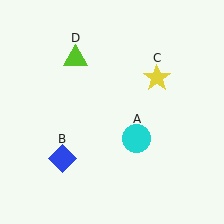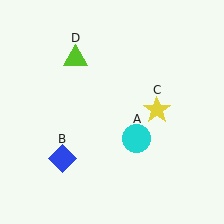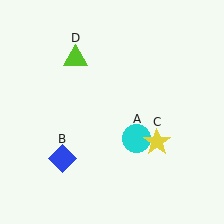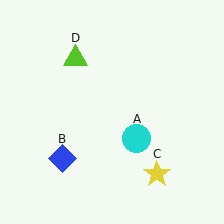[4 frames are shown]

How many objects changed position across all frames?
1 object changed position: yellow star (object C).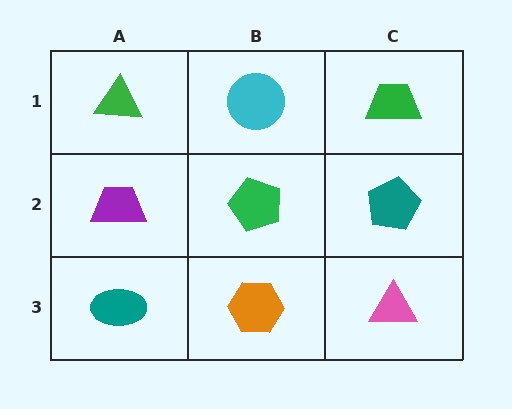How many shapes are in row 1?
3 shapes.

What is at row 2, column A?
A purple trapezoid.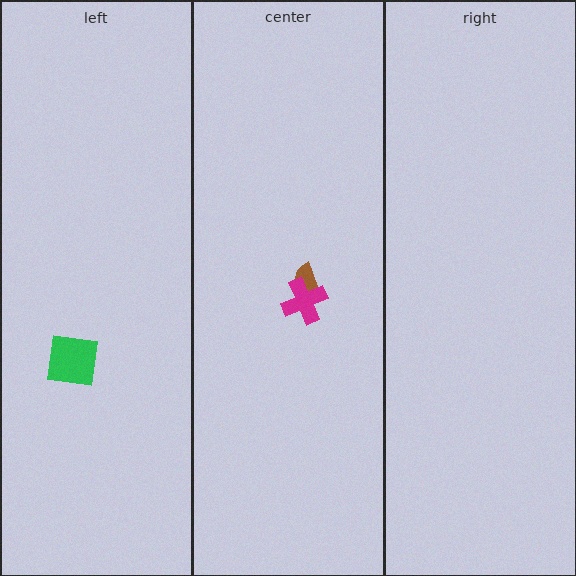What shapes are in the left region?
The green square.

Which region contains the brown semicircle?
The center region.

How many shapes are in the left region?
1.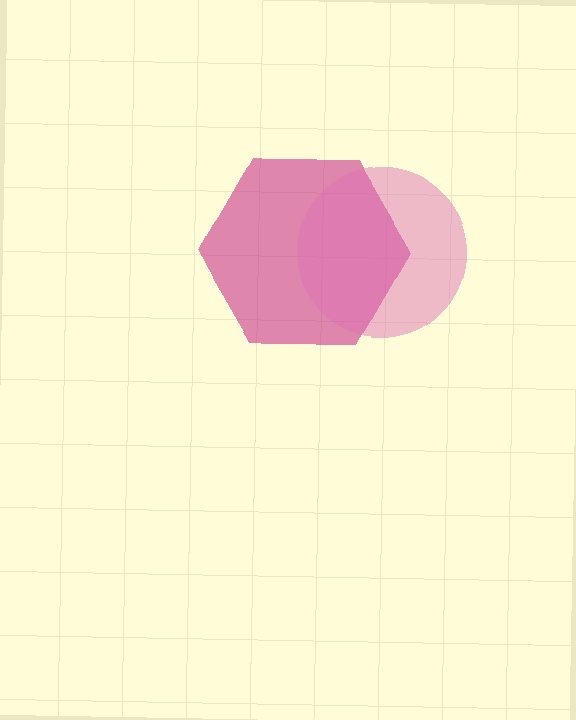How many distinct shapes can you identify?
There are 2 distinct shapes: a magenta hexagon, a pink circle.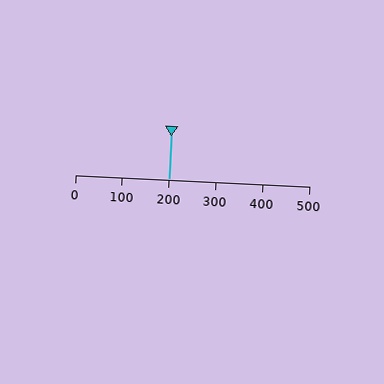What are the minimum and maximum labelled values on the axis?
The axis runs from 0 to 500.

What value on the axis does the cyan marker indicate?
The marker indicates approximately 200.